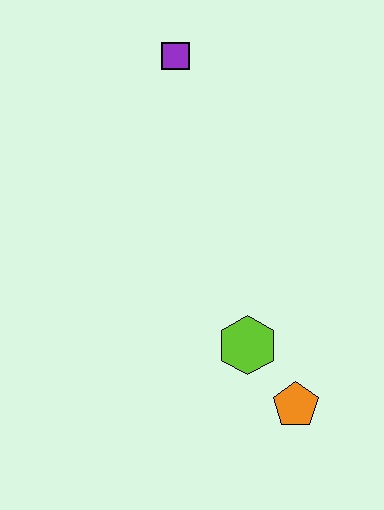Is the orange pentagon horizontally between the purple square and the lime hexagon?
No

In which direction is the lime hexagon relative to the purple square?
The lime hexagon is below the purple square.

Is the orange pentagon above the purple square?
No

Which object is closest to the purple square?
The lime hexagon is closest to the purple square.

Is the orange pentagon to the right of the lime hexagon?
Yes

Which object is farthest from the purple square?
The orange pentagon is farthest from the purple square.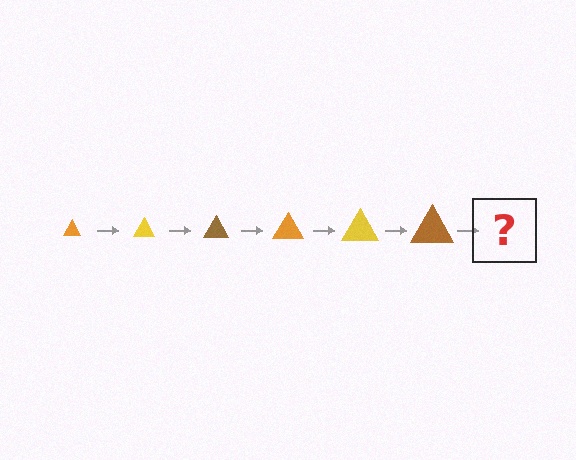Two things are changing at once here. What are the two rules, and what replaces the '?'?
The two rules are that the triangle grows larger each step and the color cycles through orange, yellow, and brown. The '?' should be an orange triangle, larger than the previous one.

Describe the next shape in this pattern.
It should be an orange triangle, larger than the previous one.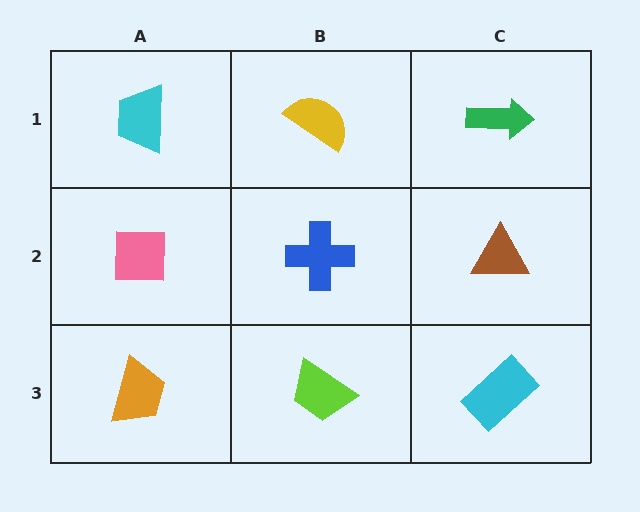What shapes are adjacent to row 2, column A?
A cyan trapezoid (row 1, column A), an orange trapezoid (row 3, column A), a blue cross (row 2, column B).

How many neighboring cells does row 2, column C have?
3.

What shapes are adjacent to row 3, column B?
A blue cross (row 2, column B), an orange trapezoid (row 3, column A), a cyan rectangle (row 3, column C).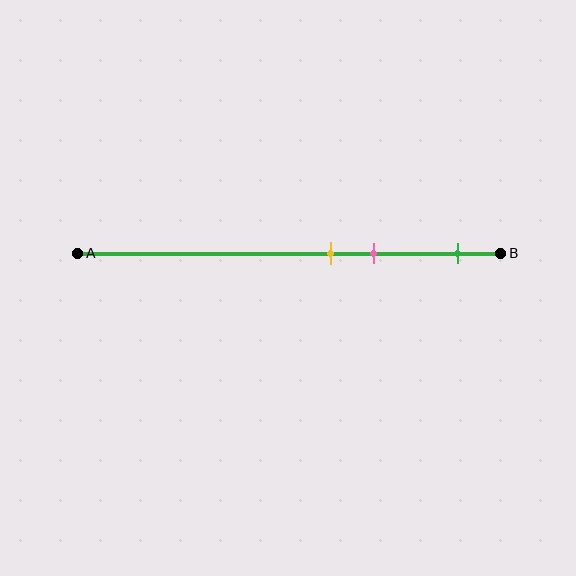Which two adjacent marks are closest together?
The yellow and pink marks are the closest adjacent pair.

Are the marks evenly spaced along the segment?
No, the marks are not evenly spaced.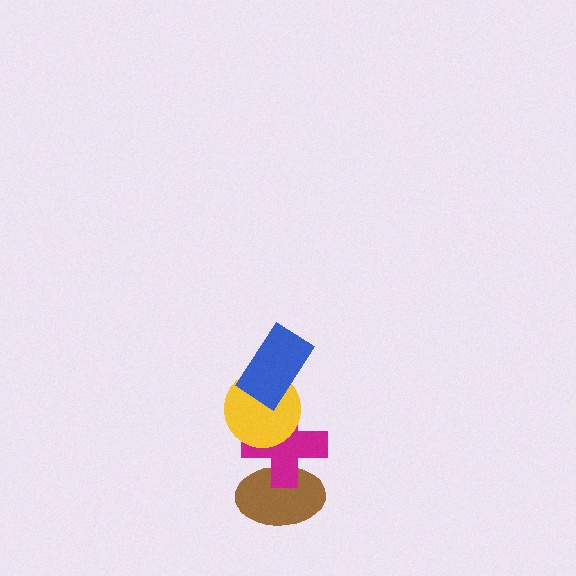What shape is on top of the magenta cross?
The yellow circle is on top of the magenta cross.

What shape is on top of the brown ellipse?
The magenta cross is on top of the brown ellipse.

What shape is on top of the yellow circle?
The blue rectangle is on top of the yellow circle.